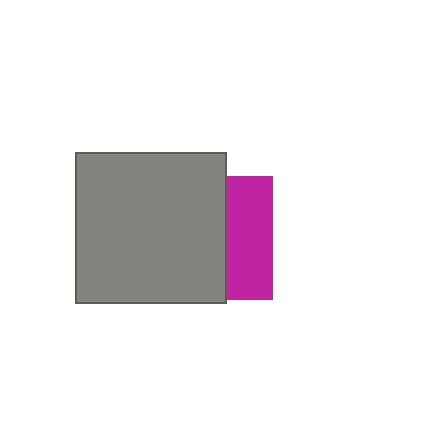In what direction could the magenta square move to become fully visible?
The magenta square could move right. That would shift it out from behind the gray square entirely.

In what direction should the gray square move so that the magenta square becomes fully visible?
The gray square should move left. That is the shortest direction to clear the overlap and leave the magenta square fully visible.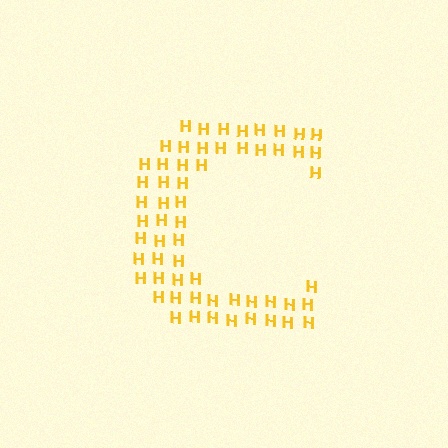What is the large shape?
The large shape is the letter C.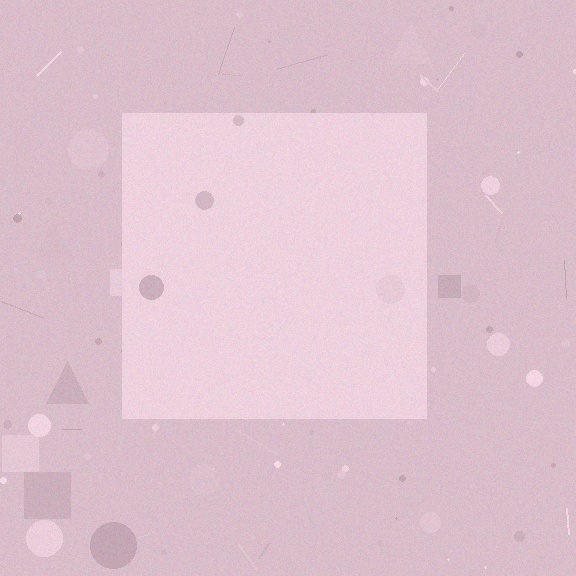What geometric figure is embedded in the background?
A square is embedded in the background.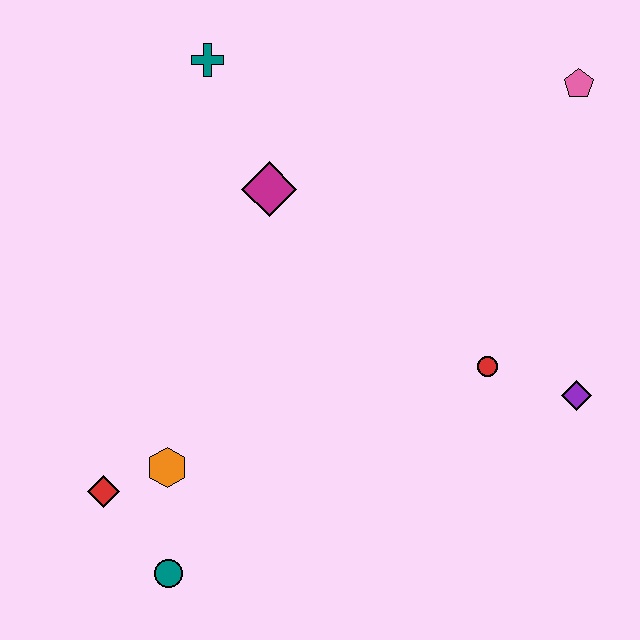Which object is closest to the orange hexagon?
The red diamond is closest to the orange hexagon.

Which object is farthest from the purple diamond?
The teal cross is farthest from the purple diamond.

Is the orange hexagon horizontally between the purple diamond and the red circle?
No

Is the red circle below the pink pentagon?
Yes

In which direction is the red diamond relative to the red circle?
The red diamond is to the left of the red circle.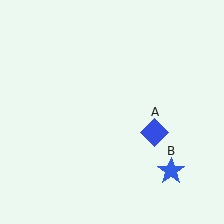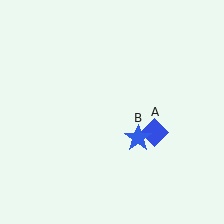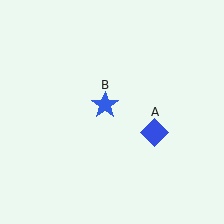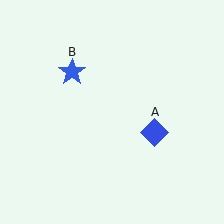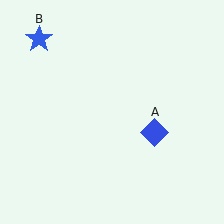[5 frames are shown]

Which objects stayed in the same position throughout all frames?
Blue diamond (object A) remained stationary.